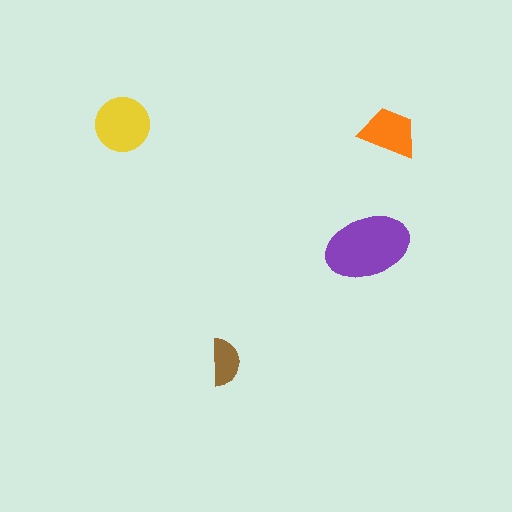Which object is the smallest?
The brown semicircle.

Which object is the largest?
The purple ellipse.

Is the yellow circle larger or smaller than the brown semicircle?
Larger.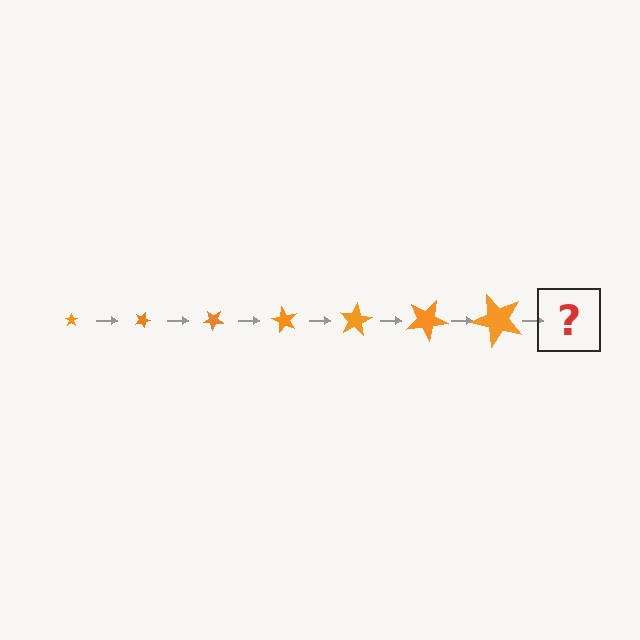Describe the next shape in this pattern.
It should be a star, larger than the previous one and rotated 140 degrees from the start.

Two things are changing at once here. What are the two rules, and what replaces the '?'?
The two rules are that the star grows larger each step and it rotates 20 degrees each step. The '?' should be a star, larger than the previous one and rotated 140 degrees from the start.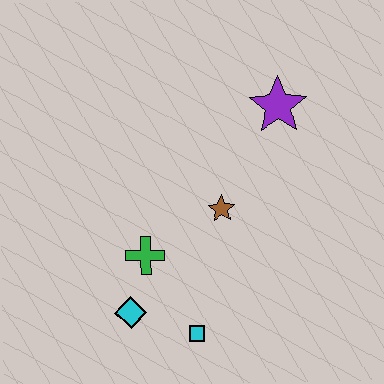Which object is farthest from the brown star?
The cyan diamond is farthest from the brown star.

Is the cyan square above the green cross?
No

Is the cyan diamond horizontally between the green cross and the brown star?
No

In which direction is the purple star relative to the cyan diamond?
The purple star is above the cyan diamond.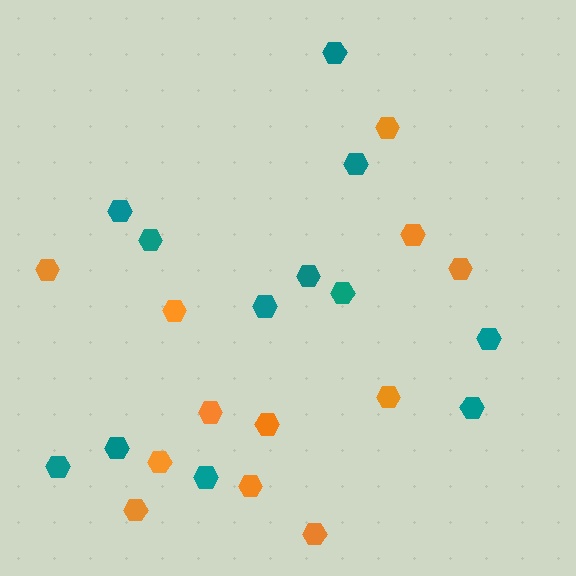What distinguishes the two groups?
There are 2 groups: one group of orange hexagons (12) and one group of teal hexagons (12).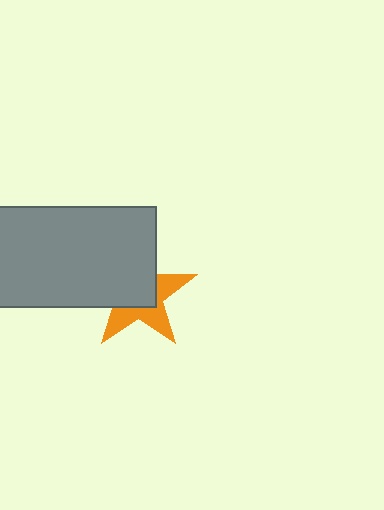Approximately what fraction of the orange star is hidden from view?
Roughly 56% of the orange star is hidden behind the gray rectangle.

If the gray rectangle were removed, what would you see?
You would see the complete orange star.